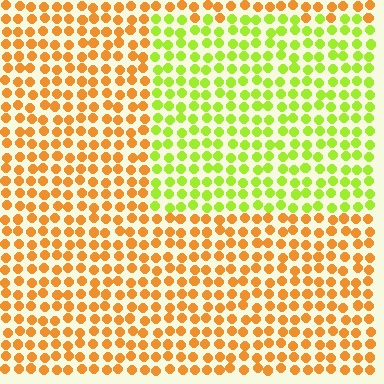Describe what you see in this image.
The image is filled with small orange elements in a uniform arrangement. A rectangle-shaped region is visible where the elements are tinted to a slightly different hue, forming a subtle color boundary.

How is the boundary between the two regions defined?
The boundary is defined purely by a slight shift in hue (about 54 degrees). Spacing, size, and orientation are identical on both sides.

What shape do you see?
I see a rectangle.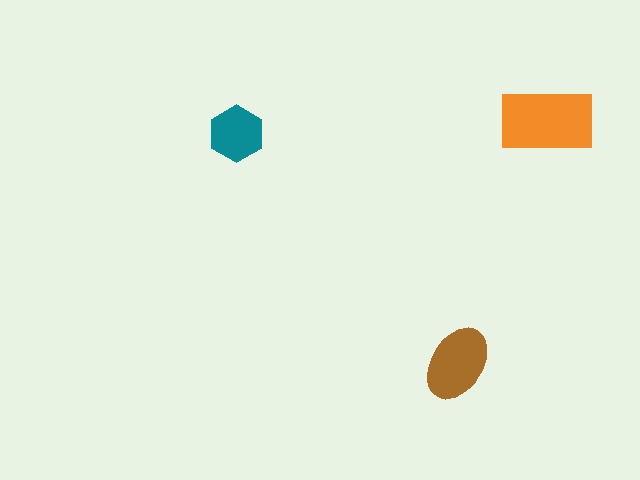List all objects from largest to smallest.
The orange rectangle, the brown ellipse, the teal hexagon.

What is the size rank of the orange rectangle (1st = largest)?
1st.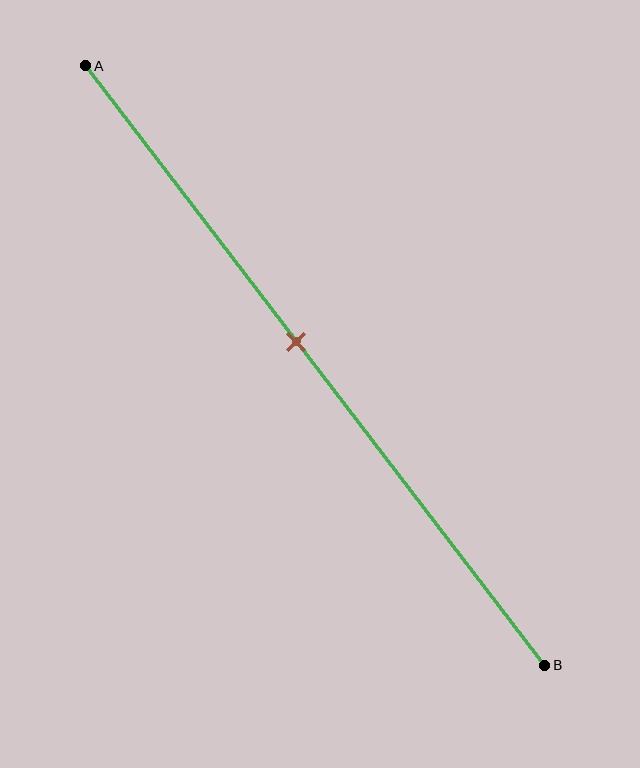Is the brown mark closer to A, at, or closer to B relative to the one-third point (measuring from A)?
The brown mark is closer to point B than the one-third point of segment AB.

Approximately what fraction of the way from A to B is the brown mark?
The brown mark is approximately 45% of the way from A to B.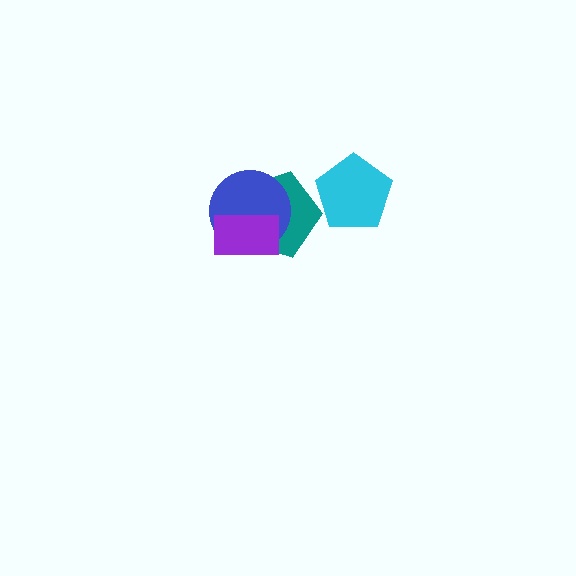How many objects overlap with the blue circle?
2 objects overlap with the blue circle.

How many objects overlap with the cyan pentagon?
0 objects overlap with the cyan pentagon.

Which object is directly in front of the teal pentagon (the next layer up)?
The blue circle is directly in front of the teal pentagon.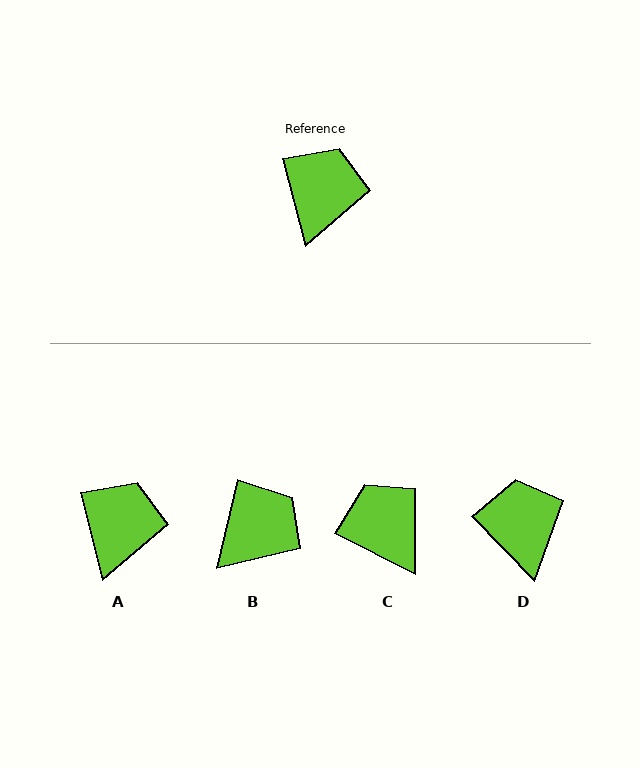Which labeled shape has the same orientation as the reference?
A.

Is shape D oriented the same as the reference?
No, it is off by about 30 degrees.